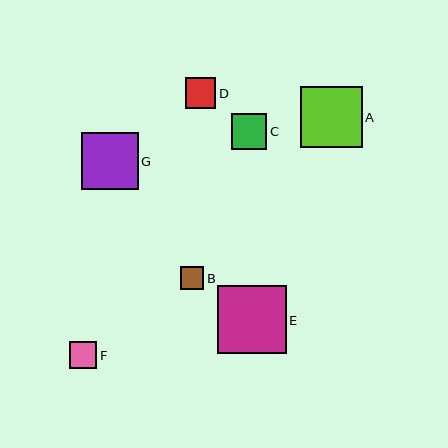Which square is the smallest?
Square B is the smallest with a size of approximately 23 pixels.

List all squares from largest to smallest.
From largest to smallest: E, A, G, C, D, F, B.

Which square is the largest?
Square E is the largest with a size of approximately 68 pixels.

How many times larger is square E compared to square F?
Square E is approximately 2.5 times the size of square F.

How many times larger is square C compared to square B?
Square C is approximately 1.5 times the size of square B.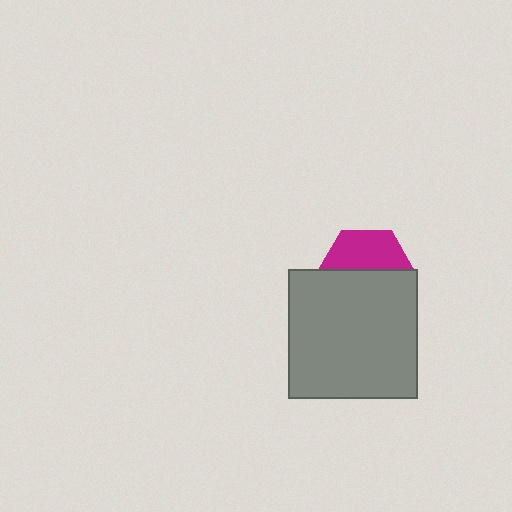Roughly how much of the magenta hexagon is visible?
A small part of it is visible (roughly 43%).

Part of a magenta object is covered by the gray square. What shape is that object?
It is a hexagon.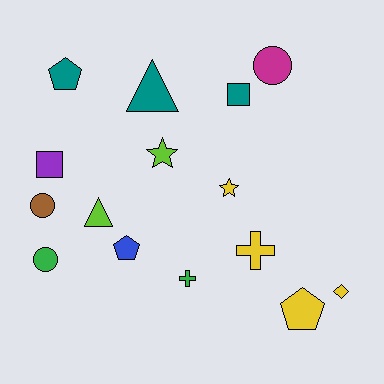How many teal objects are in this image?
There are 3 teal objects.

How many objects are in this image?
There are 15 objects.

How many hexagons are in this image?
There are no hexagons.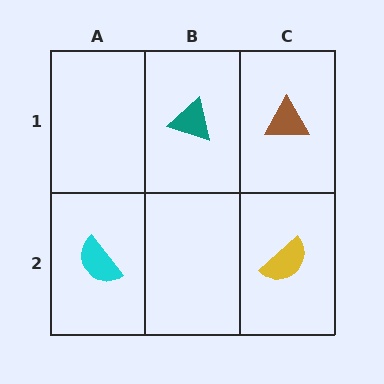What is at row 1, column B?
A teal triangle.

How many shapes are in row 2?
2 shapes.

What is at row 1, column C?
A brown triangle.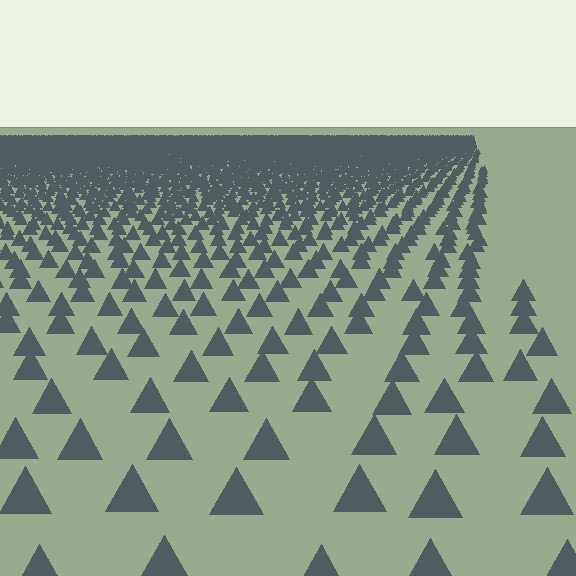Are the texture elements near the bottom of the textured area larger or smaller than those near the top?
Larger. Near the bottom, elements are closer to the viewer and appear at a bigger on-screen size.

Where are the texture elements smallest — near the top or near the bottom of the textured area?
Near the top.